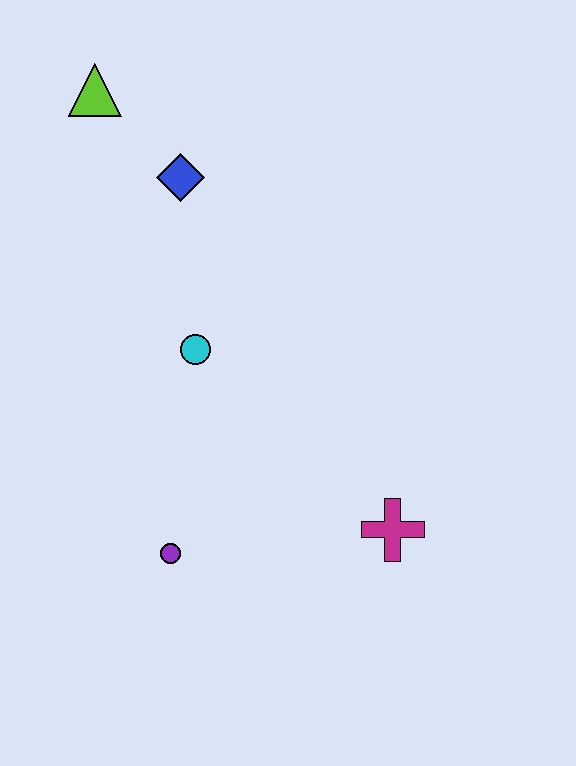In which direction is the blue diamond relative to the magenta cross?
The blue diamond is above the magenta cross.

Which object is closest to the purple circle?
The cyan circle is closest to the purple circle.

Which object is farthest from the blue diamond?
The magenta cross is farthest from the blue diamond.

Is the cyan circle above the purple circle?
Yes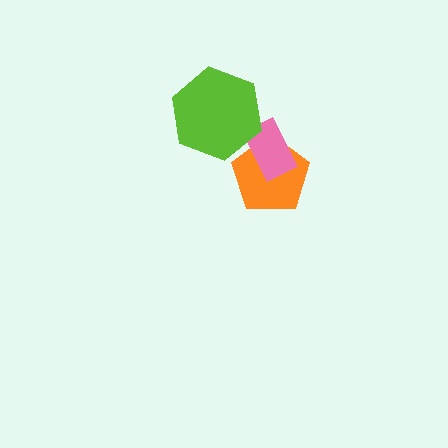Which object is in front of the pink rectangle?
The lime hexagon is in front of the pink rectangle.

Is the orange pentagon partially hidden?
Yes, it is partially covered by another shape.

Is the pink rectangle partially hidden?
Yes, it is partially covered by another shape.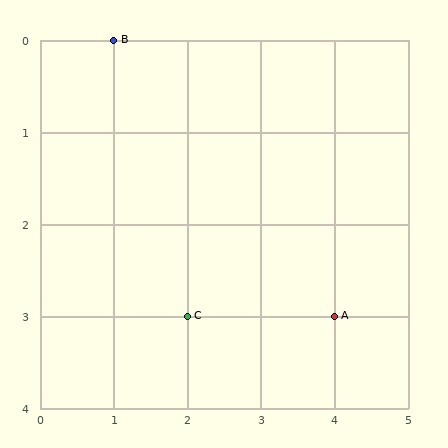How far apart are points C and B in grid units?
Points C and B are 1 column and 3 rows apart (about 3.2 grid units diagonally).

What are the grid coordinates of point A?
Point A is at grid coordinates (4, 3).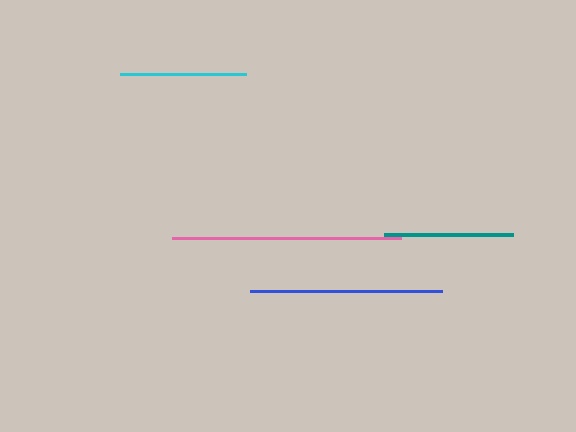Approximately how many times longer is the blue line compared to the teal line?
The blue line is approximately 1.5 times the length of the teal line.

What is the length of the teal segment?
The teal segment is approximately 129 pixels long.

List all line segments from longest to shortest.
From longest to shortest: pink, blue, teal, cyan.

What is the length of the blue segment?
The blue segment is approximately 192 pixels long.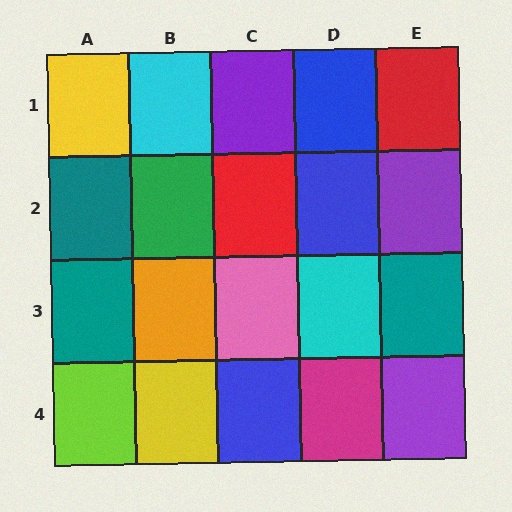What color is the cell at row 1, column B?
Cyan.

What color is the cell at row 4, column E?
Purple.